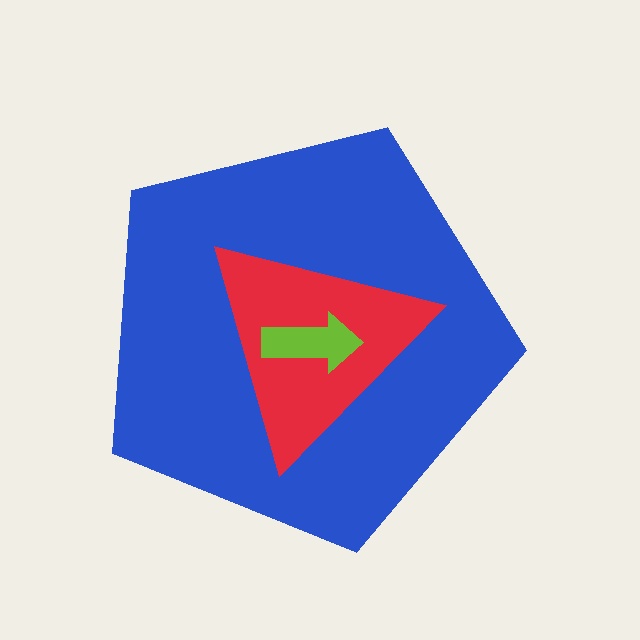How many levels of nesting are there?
3.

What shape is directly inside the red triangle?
The lime arrow.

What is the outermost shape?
The blue pentagon.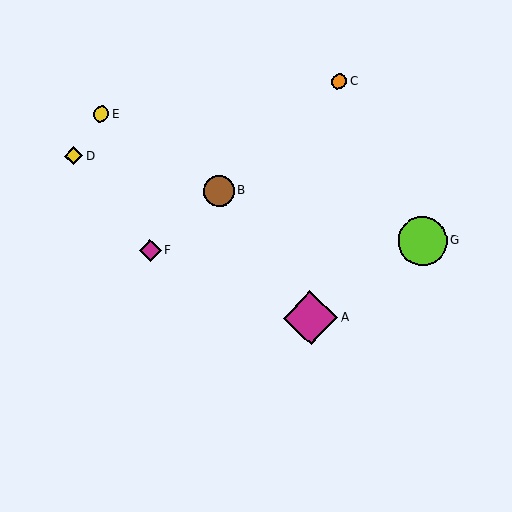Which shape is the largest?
The magenta diamond (labeled A) is the largest.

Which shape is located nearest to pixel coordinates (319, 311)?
The magenta diamond (labeled A) at (311, 318) is nearest to that location.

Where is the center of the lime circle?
The center of the lime circle is at (422, 241).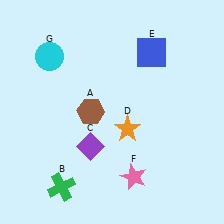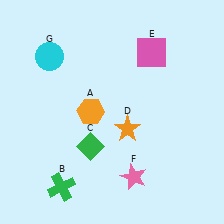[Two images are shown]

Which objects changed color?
A changed from brown to orange. C changed from purple to green. E changed from blue to pink.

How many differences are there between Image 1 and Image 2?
There are 3 differences between the two images.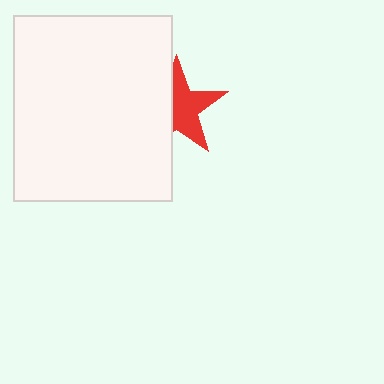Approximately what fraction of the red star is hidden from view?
Roughly 43% of the red star is hidden behind the white rectangle.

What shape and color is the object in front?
The object in front is a white rectangle.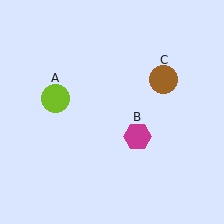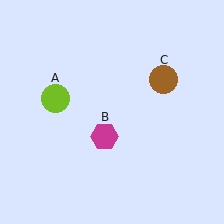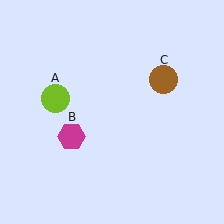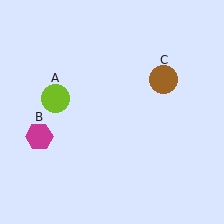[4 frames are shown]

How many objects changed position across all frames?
1 object changed position: magenta hexagon (object B).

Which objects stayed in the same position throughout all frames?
Lime circle (object A) and brown circle (object C) remained stationary.